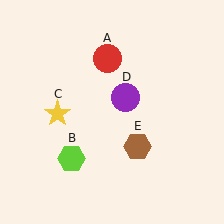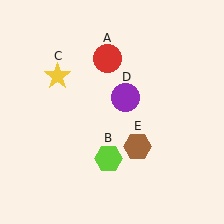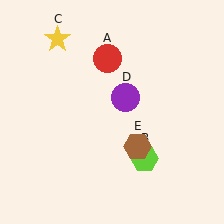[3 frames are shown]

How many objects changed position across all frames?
2 objects changed position: lime hexagon (object B), yellow star (object C).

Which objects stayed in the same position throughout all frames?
Red circle (object A) and purple circle (object D) and brown hexagon (object E) remained stationary.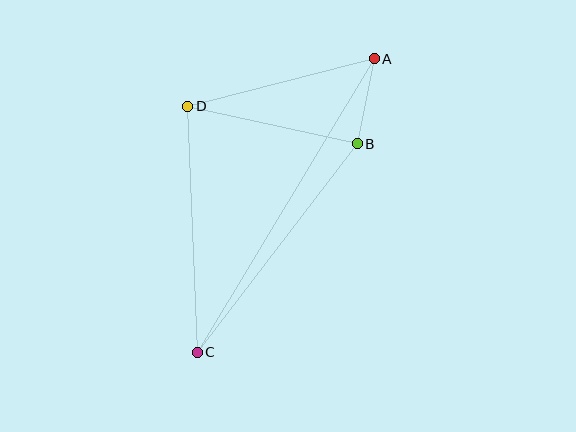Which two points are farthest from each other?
Points A and C are farthest from each other.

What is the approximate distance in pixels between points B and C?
The distance between B and C is approximately 263 pixels.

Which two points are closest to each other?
Points A and B are closest to each other.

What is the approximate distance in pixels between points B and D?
The distance between B and D is approximately 174 pixels.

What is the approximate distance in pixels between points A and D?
The distance between A and D is approximately 193 pixels.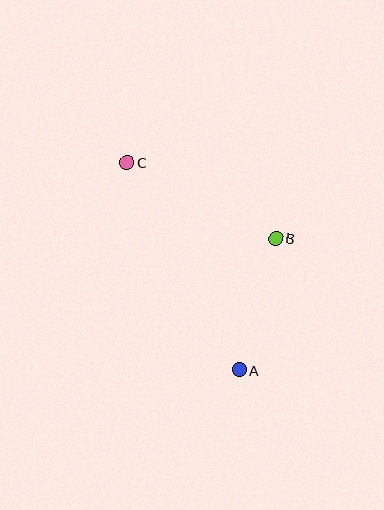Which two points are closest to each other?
Points A and B are closest to each other.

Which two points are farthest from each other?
Points A and C are farthest from each other.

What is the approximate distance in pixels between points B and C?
The distance between B and C is approximately 167 pixels.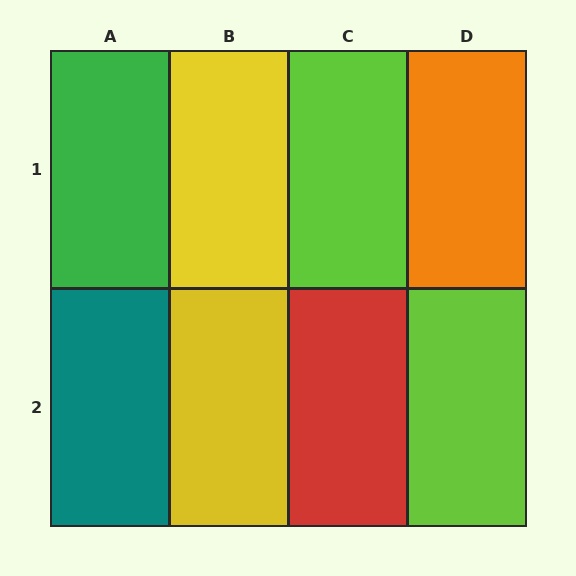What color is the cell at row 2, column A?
Teal.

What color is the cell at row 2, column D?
Lime.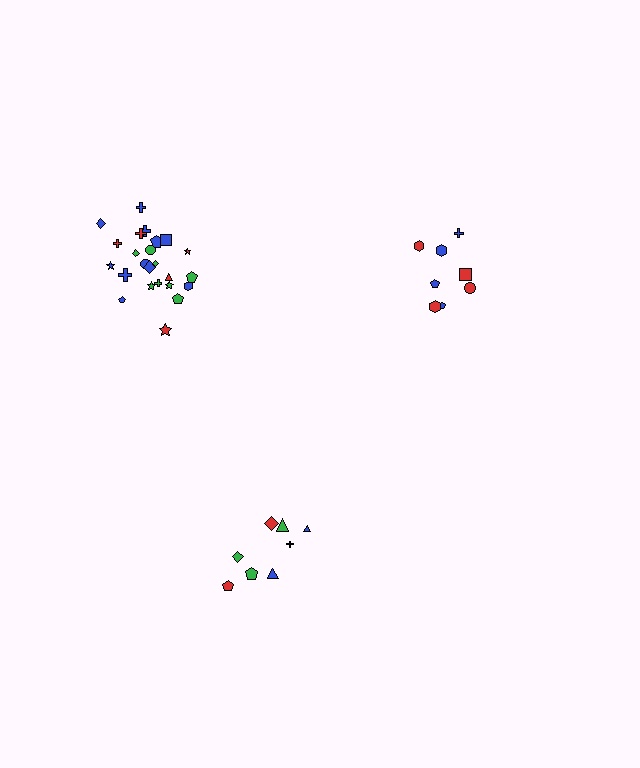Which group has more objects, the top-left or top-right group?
The top-left group.